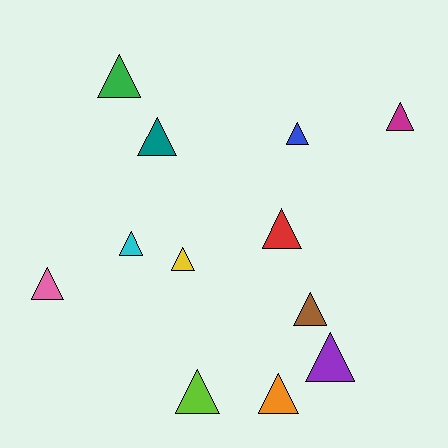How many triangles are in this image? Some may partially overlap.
There are 12 triangles.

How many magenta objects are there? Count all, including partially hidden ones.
There is 1 magenta object.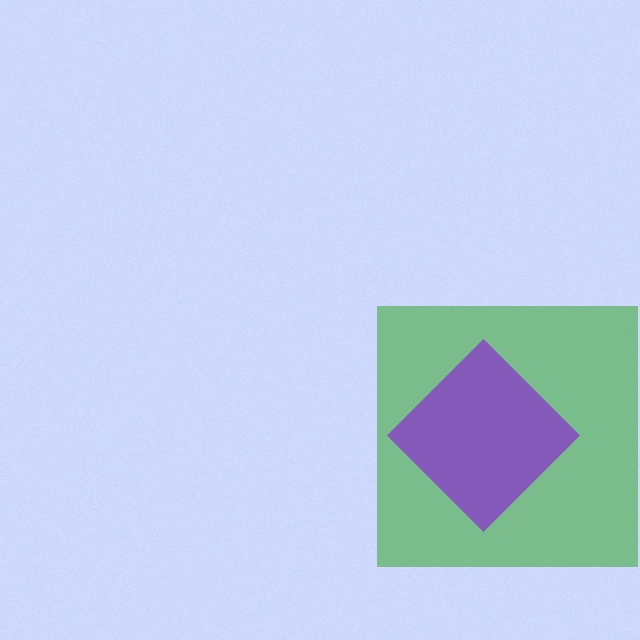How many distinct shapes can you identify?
There are 2 distinct shapes: a green square, a purple diamond.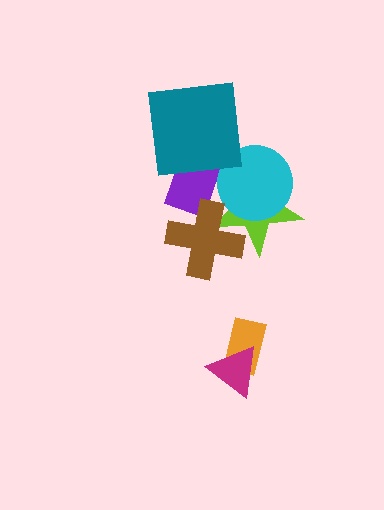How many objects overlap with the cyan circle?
2 objects overlap with the cyan circle.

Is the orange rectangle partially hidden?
Yes, it is partially covered by another shape.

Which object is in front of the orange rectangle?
The magenta triangle is in front of the orange rectangle.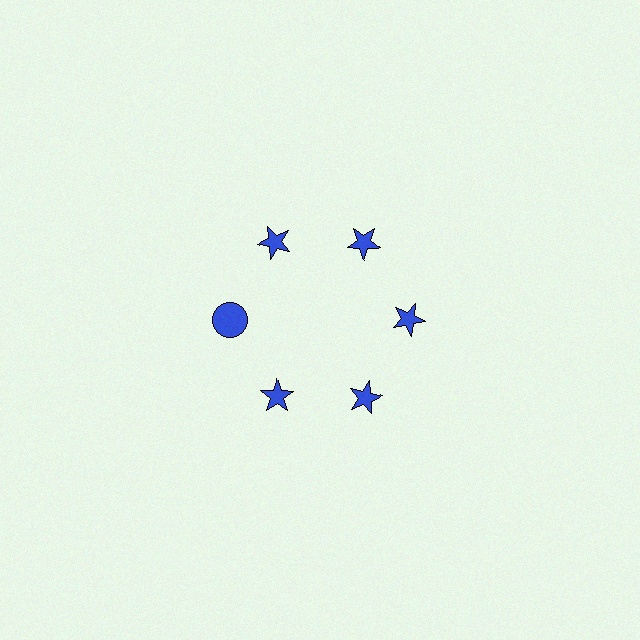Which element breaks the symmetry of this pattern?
The blue circle at roughly the 9 o'clock position breaks the symmetry. All other shapes are blue stars.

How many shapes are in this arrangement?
There are 6 shapes arranged in a ring pattern.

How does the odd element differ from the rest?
It has a different shape: circle instead of star.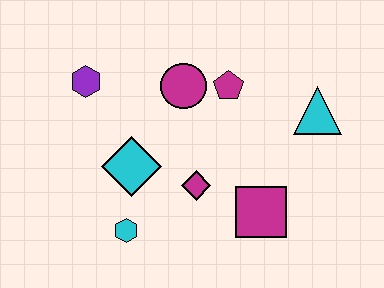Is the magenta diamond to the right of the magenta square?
No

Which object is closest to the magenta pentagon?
The magenta circle is closest to the magenta pentagon.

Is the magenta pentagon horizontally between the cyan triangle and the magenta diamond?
Yes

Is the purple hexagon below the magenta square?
No